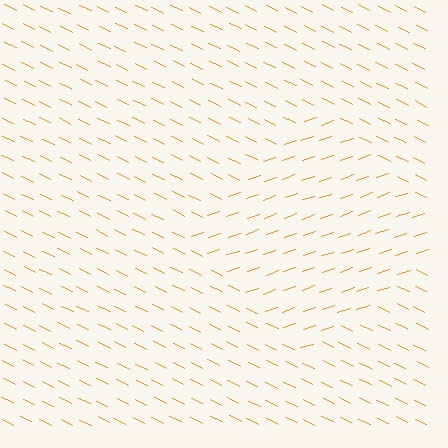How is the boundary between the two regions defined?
The boundary is defined purely by a change in line orientation (approximately 45 degrees difference). All lines are the same color and thickness.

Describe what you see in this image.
The image is filled with small orange line segments. A diamond region in the image has lines oriented differently from the surrounding lines, creating a visible texture boundary.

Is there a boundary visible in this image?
Yes, there is a texture boundary formed by a change in line orientation.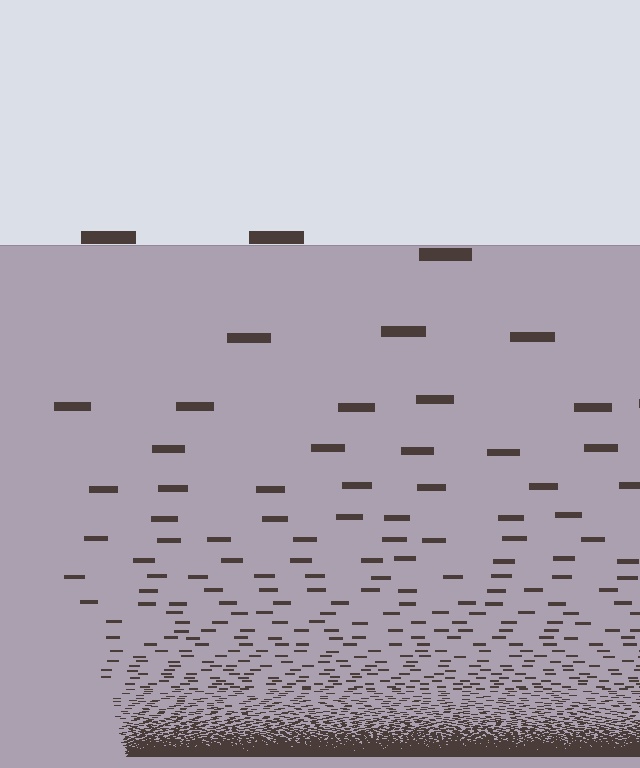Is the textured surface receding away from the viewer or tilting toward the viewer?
The surface appears to tilt toward the viewer. Texture elements get larger and sparser toward the top.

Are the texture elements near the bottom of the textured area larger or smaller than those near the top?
Smaller. The gradient is inverted — elements near the bottom are smaller and denser.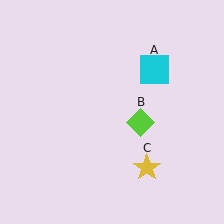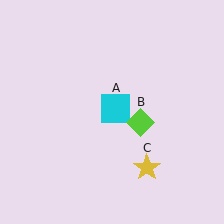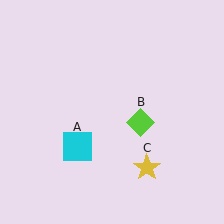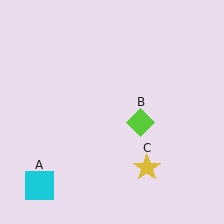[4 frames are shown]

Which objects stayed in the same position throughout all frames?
Lime diamond (object B) and yellow star (object C) remained stationary.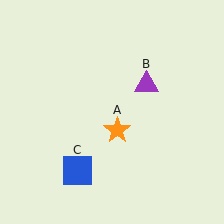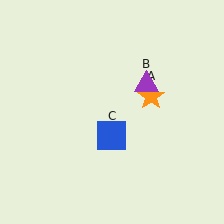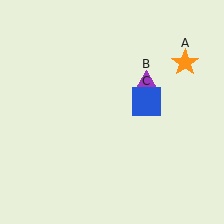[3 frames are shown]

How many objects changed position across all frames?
2 objects changed position: orange star (object A), blue square (object C).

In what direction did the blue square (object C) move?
The blue square (object C) moved up and to the right.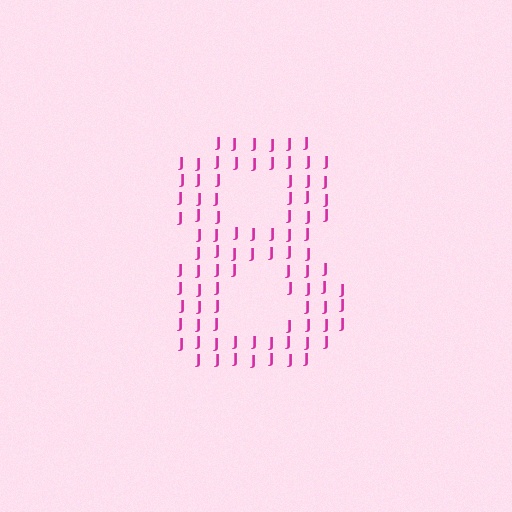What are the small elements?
The small elements are letter J's.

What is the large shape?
The large shape is the digit 8.